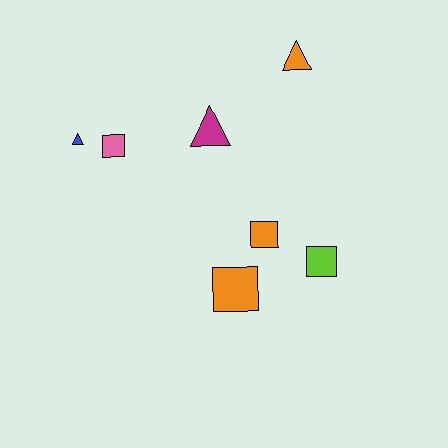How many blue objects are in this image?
There is 1 blue object.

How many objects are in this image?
There are 7 objects.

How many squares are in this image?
There are 4 squares.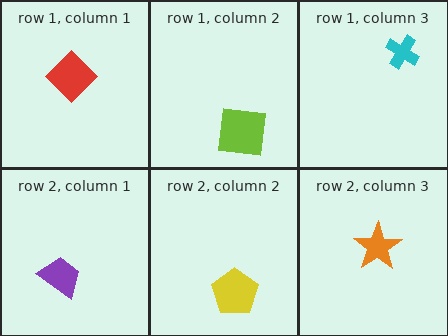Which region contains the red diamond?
The row 1, column 1 region.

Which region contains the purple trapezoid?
The row 2, column 1 region.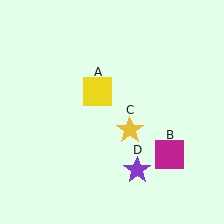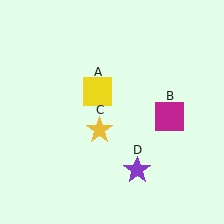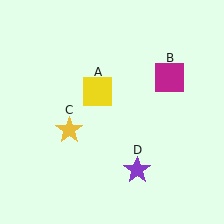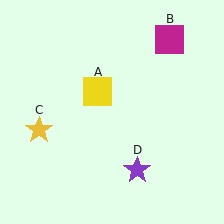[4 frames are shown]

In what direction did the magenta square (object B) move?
The magenta square (object B) moved up.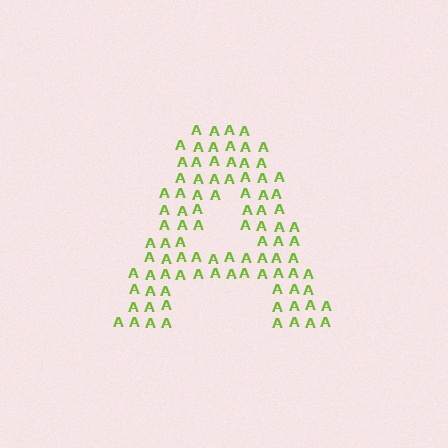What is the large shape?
The large shape is the letter A.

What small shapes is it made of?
It is made of small letter A's.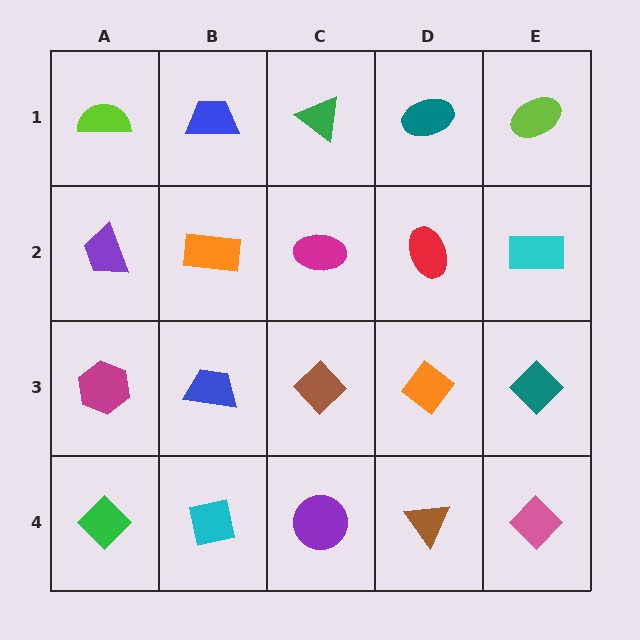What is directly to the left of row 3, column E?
An orange diamond.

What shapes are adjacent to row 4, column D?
An orange diamond (row 3, column D), a purple circle (row 4, column C), a pink diamond (row 4, column E).